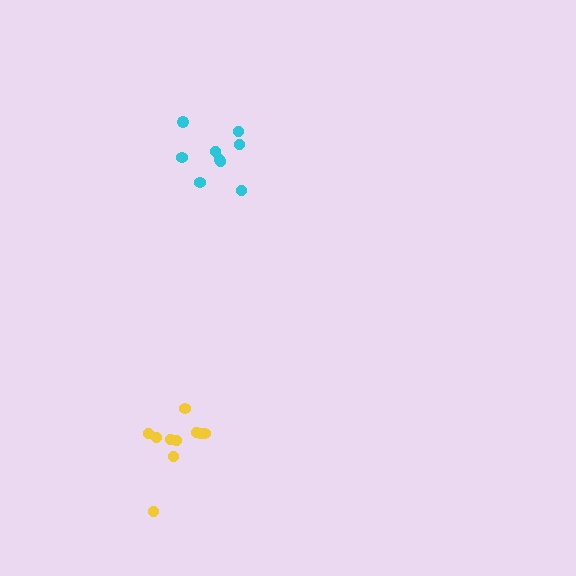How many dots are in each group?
Group 1: 9 dots, Group 2: 10 dots (19 total).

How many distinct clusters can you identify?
There are 2 distinct clusters.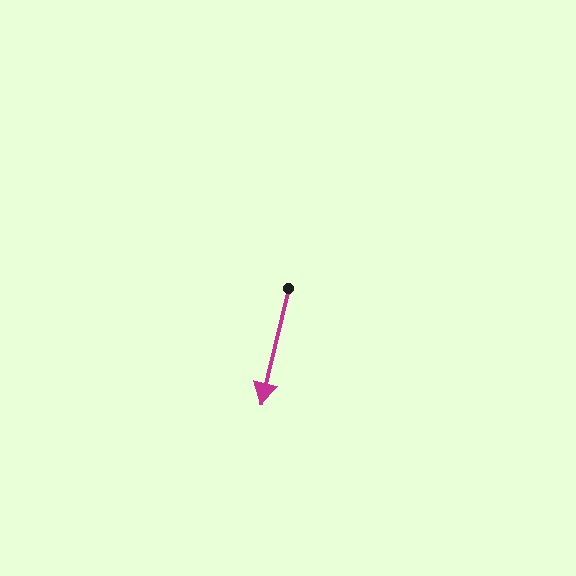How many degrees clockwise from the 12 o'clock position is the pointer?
Approximately 193 degrees.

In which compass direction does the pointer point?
South.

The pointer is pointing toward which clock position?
Roughly 6 o'clock.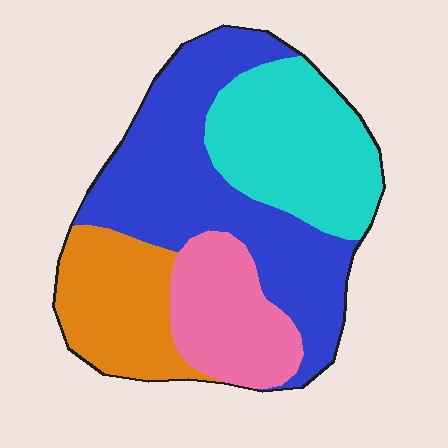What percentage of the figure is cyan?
Cyan takes up about one quarter (1/4) of the figure.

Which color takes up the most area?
Blue, at roughly 40%.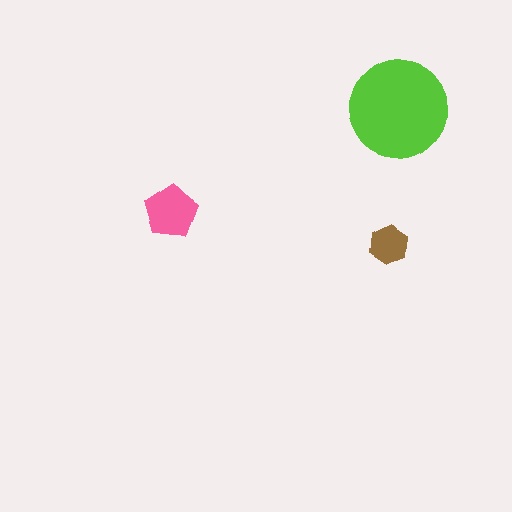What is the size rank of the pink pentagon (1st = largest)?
2nd.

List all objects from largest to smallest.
The lime circle, the pink pentagon, the brown hexagon.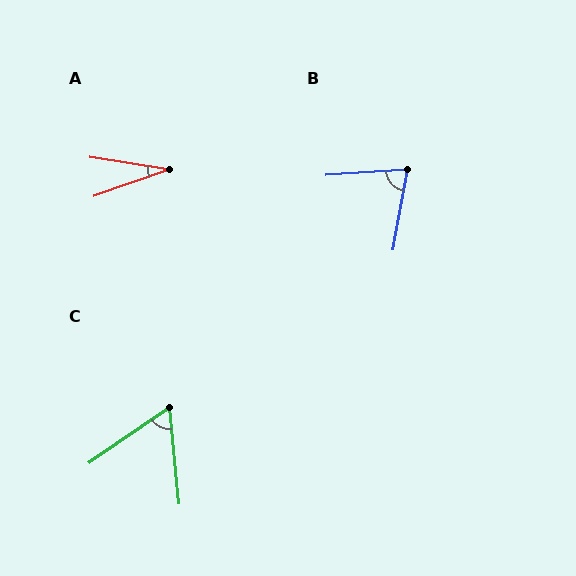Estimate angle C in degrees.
Approximately 61 degrees.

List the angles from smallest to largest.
A (28°), C (61°), B (76°).